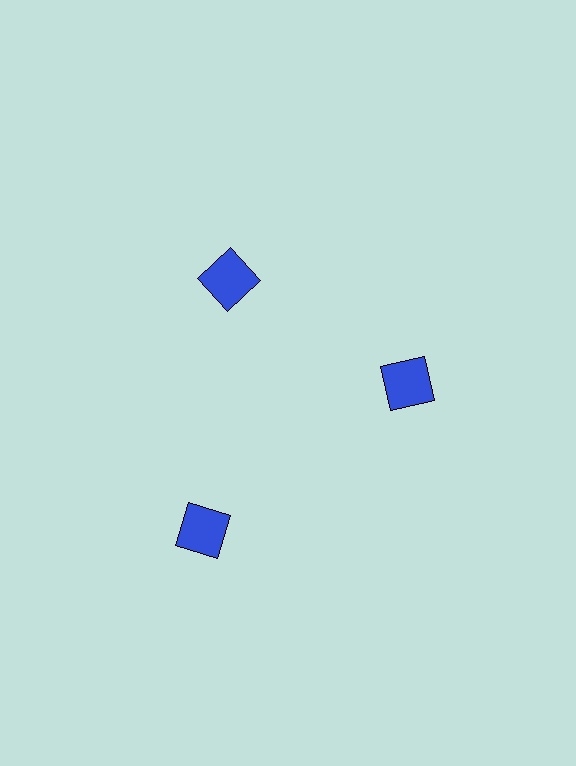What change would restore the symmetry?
The symmetry would be restored by moving it inward, back onto the ring so that all 3 squares sit at equal angles and equal distance from the center.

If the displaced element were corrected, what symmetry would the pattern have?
It would have 3-fold rotational symmetry — the pattern would map onto itself every 120 degrees.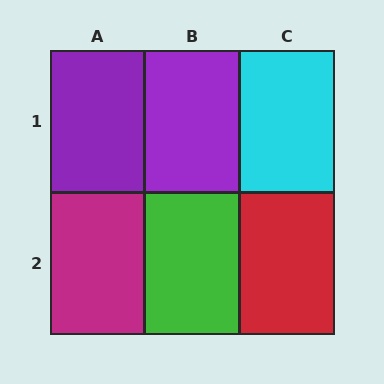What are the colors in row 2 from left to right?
Magenta, green, red.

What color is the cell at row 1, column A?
Purple.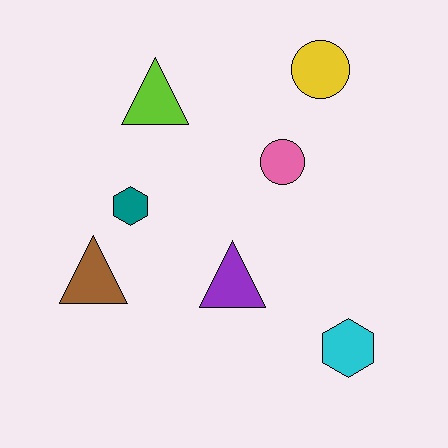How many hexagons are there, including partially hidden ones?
There are 2 hexagons.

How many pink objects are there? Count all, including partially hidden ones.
There is 1 pink object.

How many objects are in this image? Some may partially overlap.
There are 7 objects.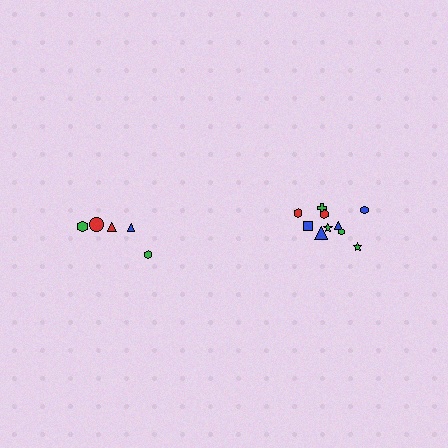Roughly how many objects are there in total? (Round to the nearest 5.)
Roughly 15 objects in total.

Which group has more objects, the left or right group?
The right group.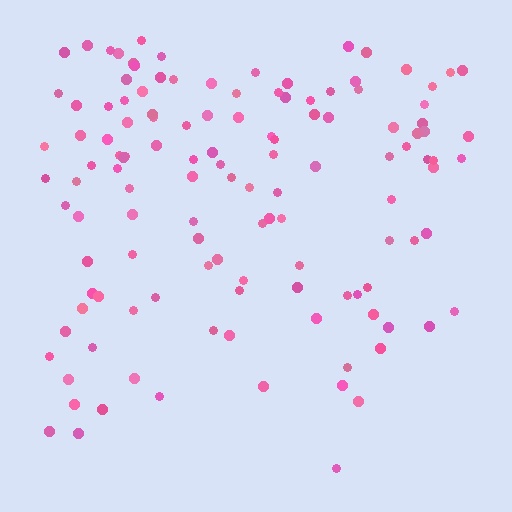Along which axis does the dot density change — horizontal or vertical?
Vertical.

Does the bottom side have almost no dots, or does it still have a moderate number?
Still a moderate number, just noticeably fewer than the top.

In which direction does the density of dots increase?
From bottom to top, with the top side densest.